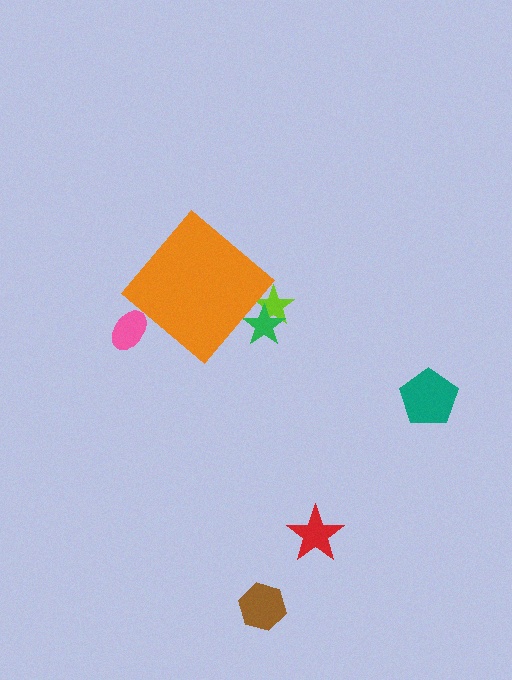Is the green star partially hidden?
Yes, the green star is partially hidden behind the orange diamond.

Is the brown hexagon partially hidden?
No, the brown hexagon is fully visible.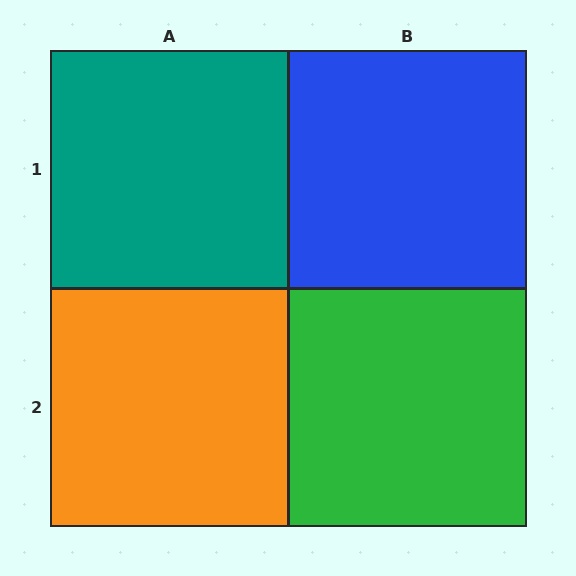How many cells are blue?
1 cell is blue.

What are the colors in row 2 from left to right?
Orange, green.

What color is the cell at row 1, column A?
Teal.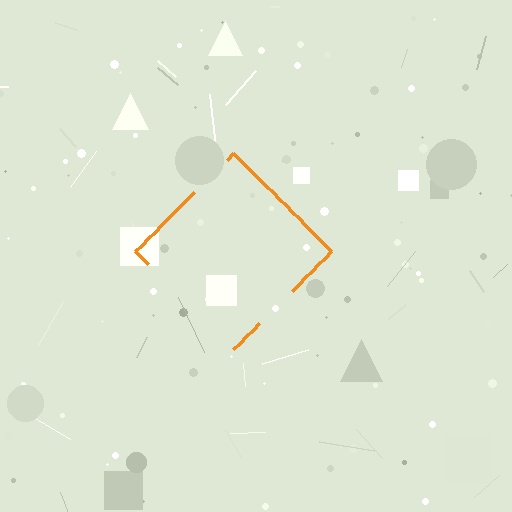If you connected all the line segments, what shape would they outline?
They would outline a diamond.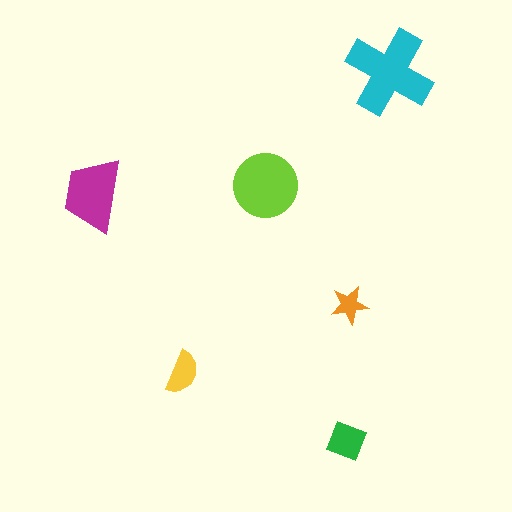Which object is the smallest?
The orange star.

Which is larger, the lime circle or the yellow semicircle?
The lime circle.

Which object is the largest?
The cyan cross.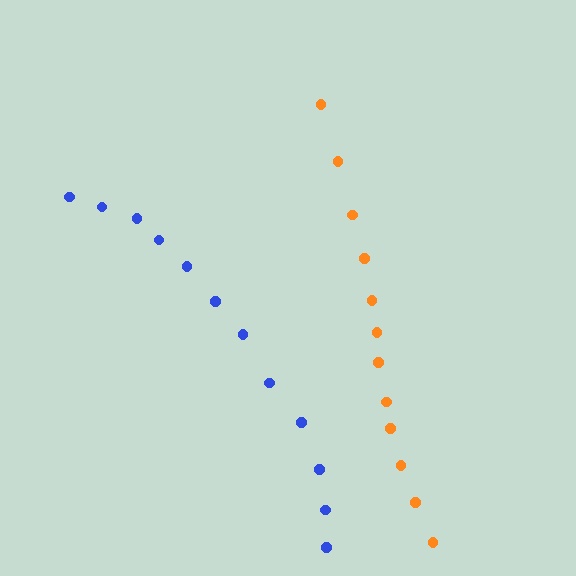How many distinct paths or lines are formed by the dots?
There are 2 distinct paths.